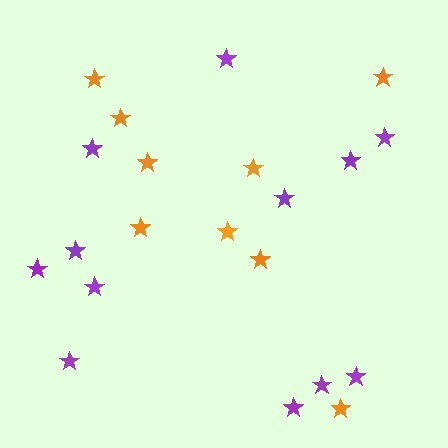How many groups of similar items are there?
There are 2 groups: one group of purple stars (12) and one group of orange stars (9).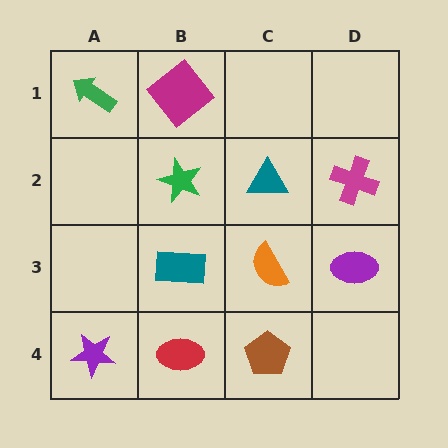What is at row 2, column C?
A teal triangle.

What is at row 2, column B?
A green star.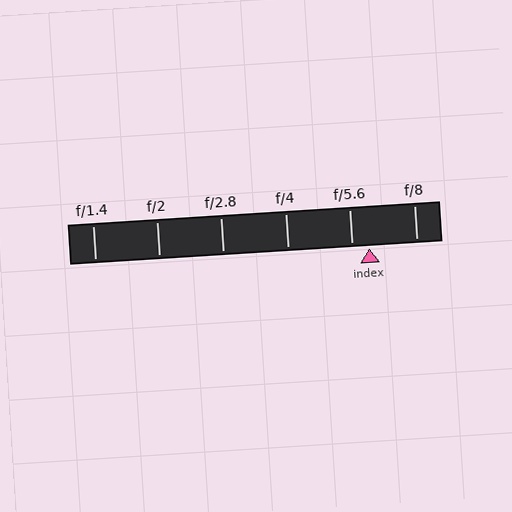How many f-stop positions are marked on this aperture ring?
There are 6 f-stop positions marked.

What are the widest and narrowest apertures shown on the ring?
The widest aperture shown is f/1.4 and the narrowest is f/8.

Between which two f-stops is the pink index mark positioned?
The index mark is between f/5.6 and f/8.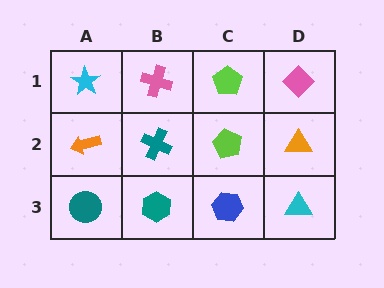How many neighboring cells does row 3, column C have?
3.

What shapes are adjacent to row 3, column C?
A lime pentagon (row 2, column C), a teal hexagon (row 3, column B), a cyan triangle (row 3, column D).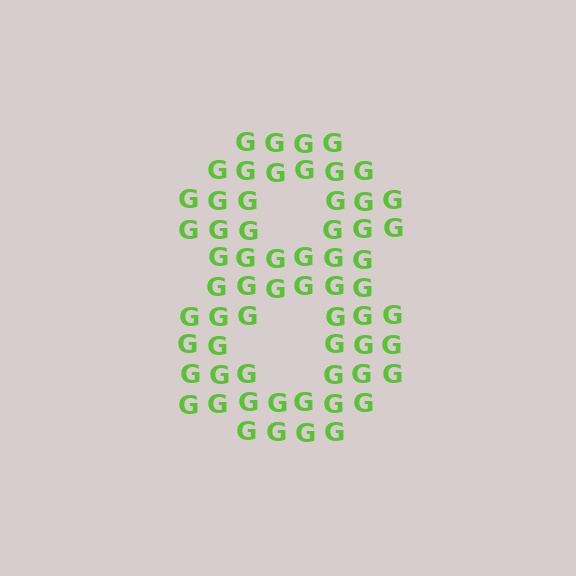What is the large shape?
The large shape is the digit 8.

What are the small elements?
The small elements are letter G's.